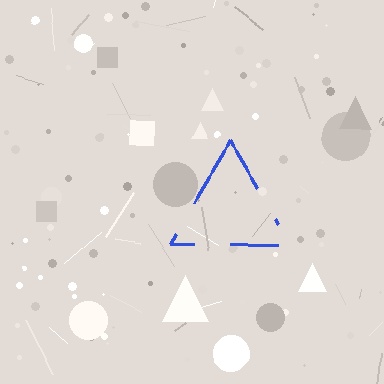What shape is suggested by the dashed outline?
The dashed outline suggests a triangle.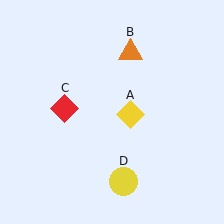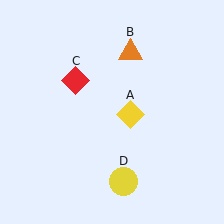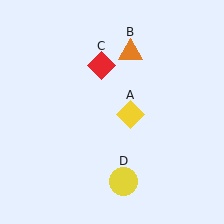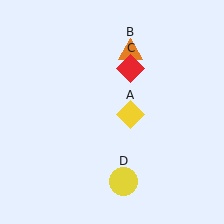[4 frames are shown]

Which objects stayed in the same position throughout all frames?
Yellow diamond (object A) and orange triangle (object B) and yellow circle (object D) remained stationary.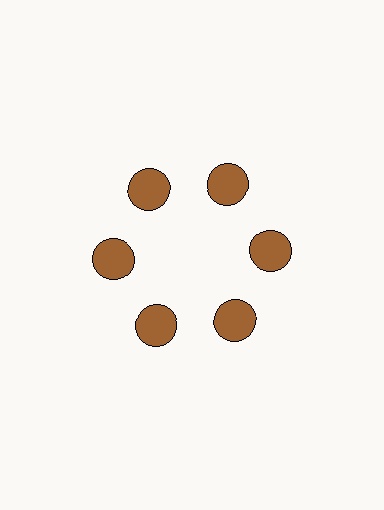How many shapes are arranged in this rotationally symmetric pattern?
There are 6 shapes, arranged in 6 groups of 1.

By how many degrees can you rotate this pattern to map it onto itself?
The pattern maps onto itself every 60 degrees of rotation.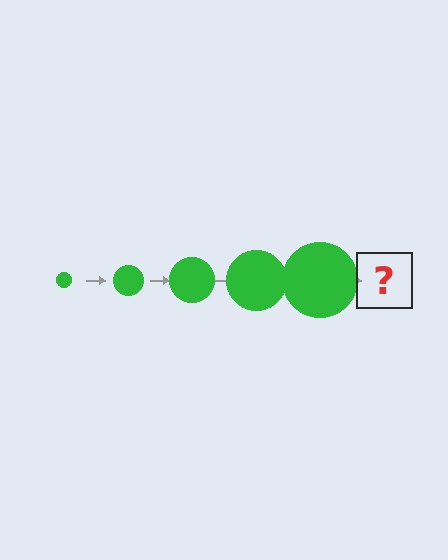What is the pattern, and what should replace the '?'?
The pattern is that the circle gets progressively larger each step. The '?' should be a green circle, larger than the previous one.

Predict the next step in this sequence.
The next step is a green circle, larger than the previous one.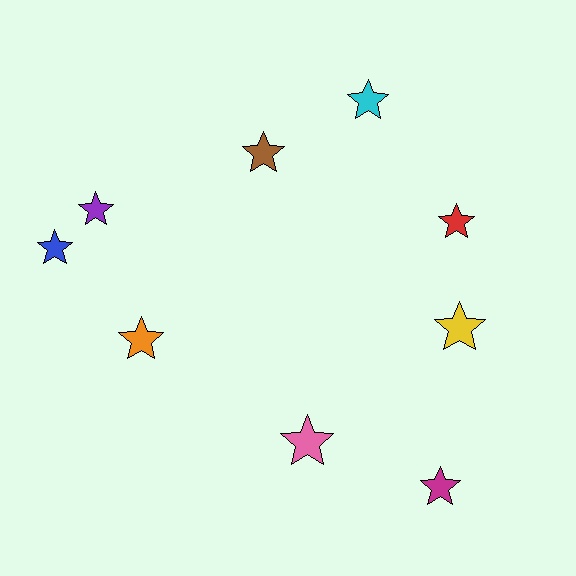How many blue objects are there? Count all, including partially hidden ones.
There is 1 blue object.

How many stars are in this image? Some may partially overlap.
There are 9 stars.